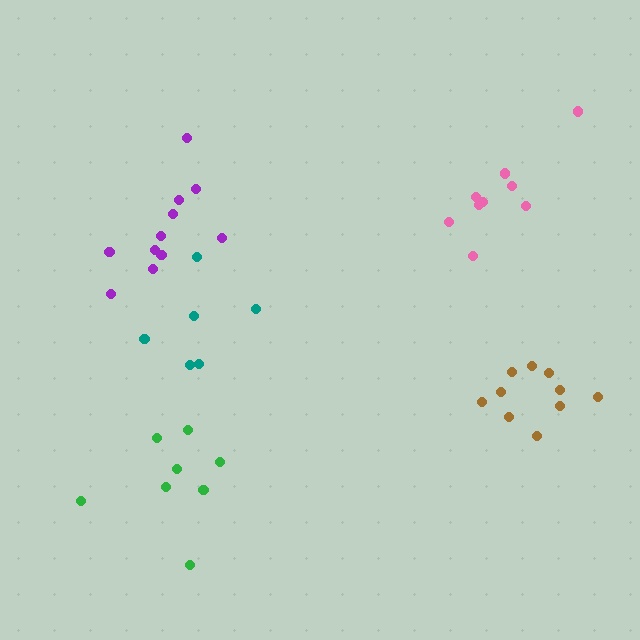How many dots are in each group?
Group 1: 8 dots, Group 2: 10 dots, Group 3: 6 dots, Group 4: 11 dots, Group 5: 9 dots (44 total).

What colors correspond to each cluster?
The clusters are colored: green, brown, teal, purple, pink.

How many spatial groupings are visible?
There are 5 spatial groupings.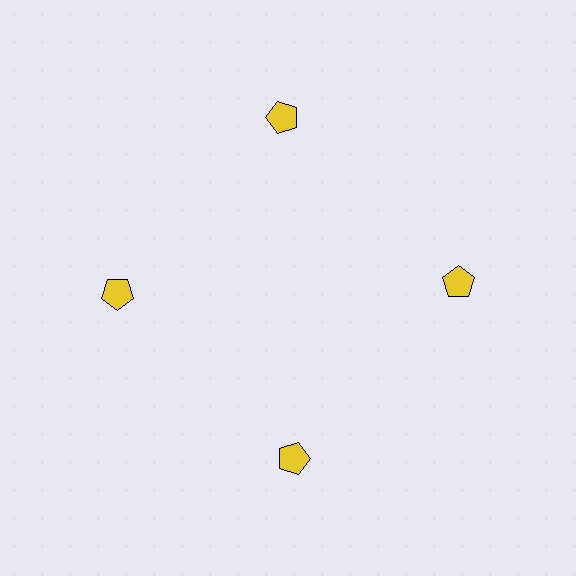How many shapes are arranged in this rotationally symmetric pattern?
There are 4 shapes, arranged in 4 groups of 1.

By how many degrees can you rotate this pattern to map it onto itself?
The pattern maps onto itself every 90 degrees of rotation.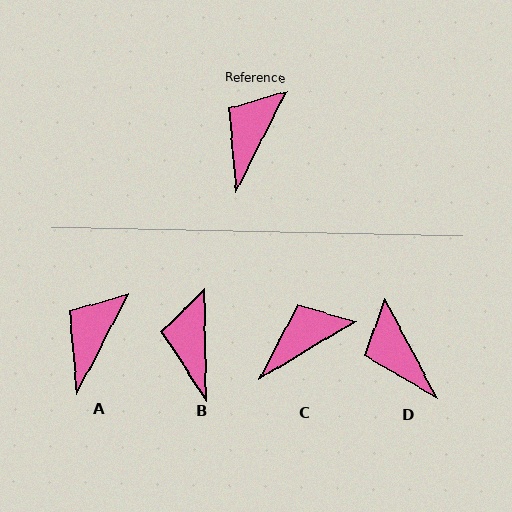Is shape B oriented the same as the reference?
No, it is off by about 28 degrees.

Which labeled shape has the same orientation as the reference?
A.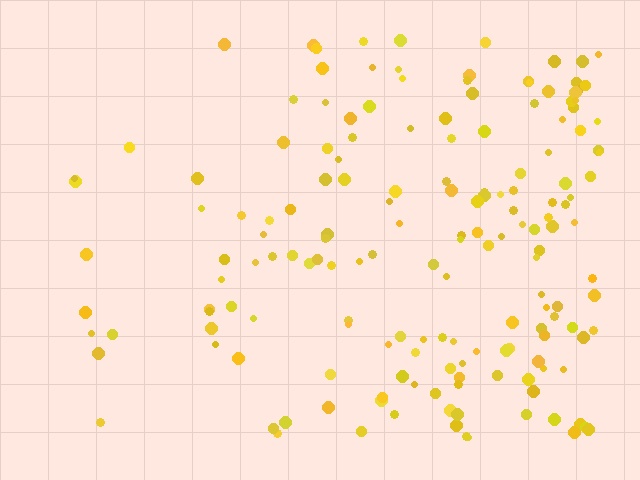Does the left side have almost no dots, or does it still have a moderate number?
Still a moderate number, just noticeably fewer than the right.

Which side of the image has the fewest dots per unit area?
The left.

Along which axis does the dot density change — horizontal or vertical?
Horizontal.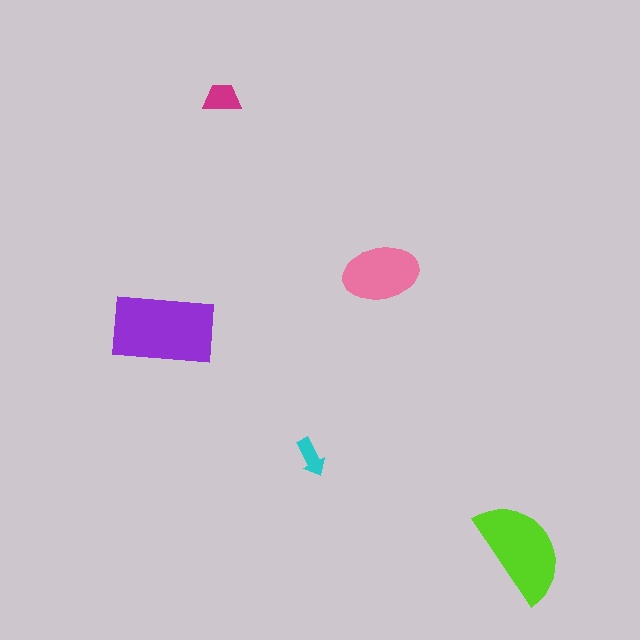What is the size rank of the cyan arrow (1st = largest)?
5th.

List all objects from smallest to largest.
The cyan arrow, the magenta trapezoid, the pink ellipse, the lime semicircle, the purple rectangle.